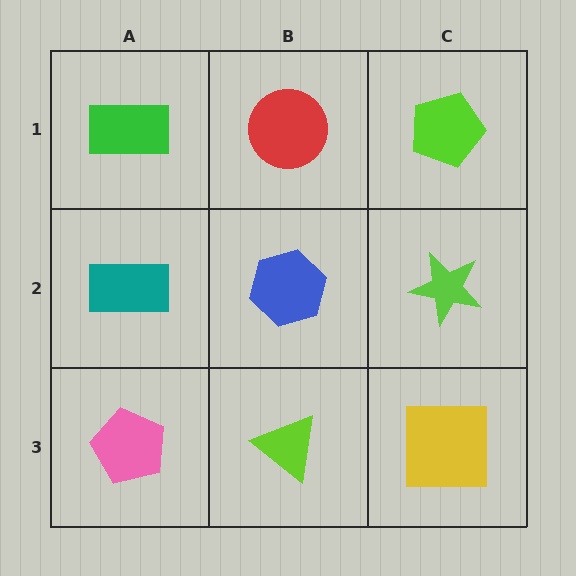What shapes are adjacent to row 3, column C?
A lime star (row 2, column C), a lime triangle (row 3, column B).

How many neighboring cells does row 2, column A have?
3.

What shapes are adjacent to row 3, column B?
A blue hexagon (row 2, column B), a pink pentagon (row 3, column A), a yellow square (row 3, column C).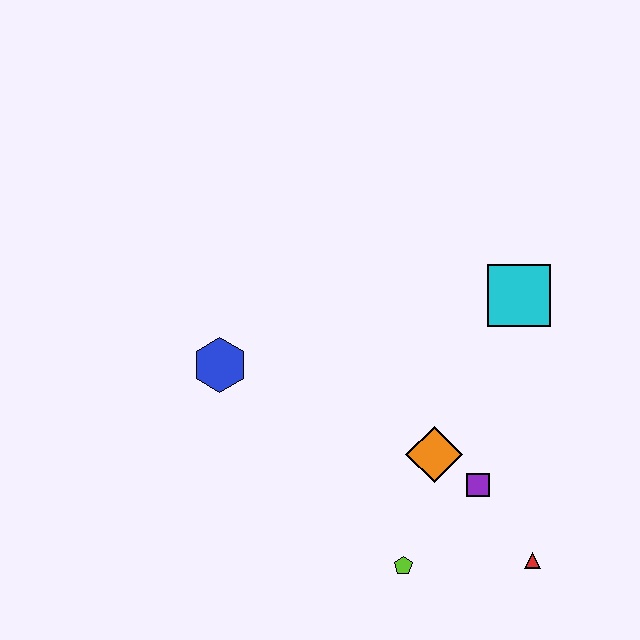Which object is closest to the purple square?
The orange diamond is closest to the purple square.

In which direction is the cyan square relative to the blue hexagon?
The cyan square is to the right of the blue hexagon.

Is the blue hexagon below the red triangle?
No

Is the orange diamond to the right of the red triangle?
No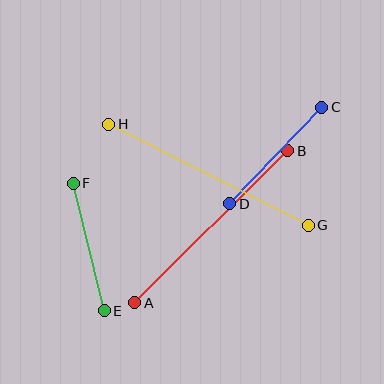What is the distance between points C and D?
The distance is approximately 133 pixels.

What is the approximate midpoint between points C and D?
The midpoint is at approximately (276, 155) pixels.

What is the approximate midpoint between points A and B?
The midpoint is at approximately (211, 227) pixels.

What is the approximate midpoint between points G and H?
The midpoint is at approximately (209, 175) pixels.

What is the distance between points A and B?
The distance is approximately 216 pixels.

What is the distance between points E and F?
The distance is approximately 131 pixels.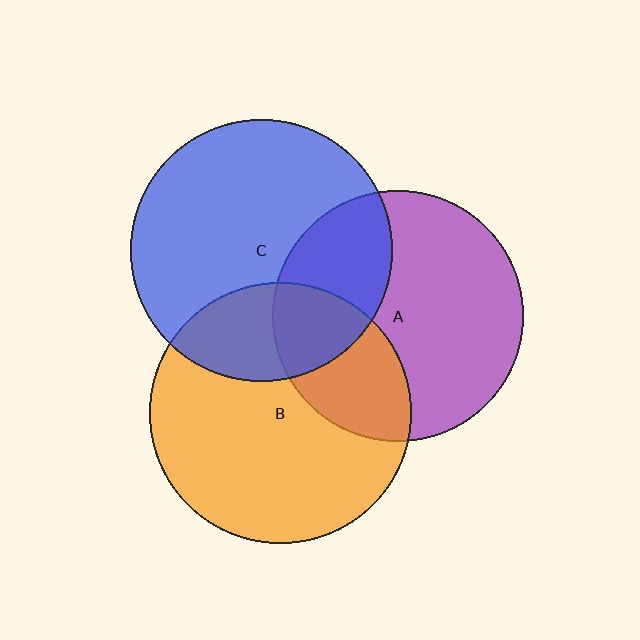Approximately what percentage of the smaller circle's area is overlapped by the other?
Approximately 25%.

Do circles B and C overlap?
Yes.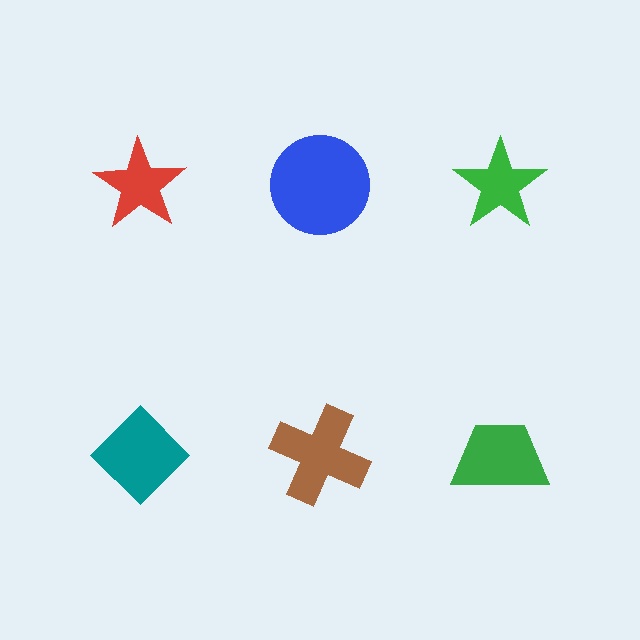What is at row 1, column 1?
A red star.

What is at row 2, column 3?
A green trapezoid.